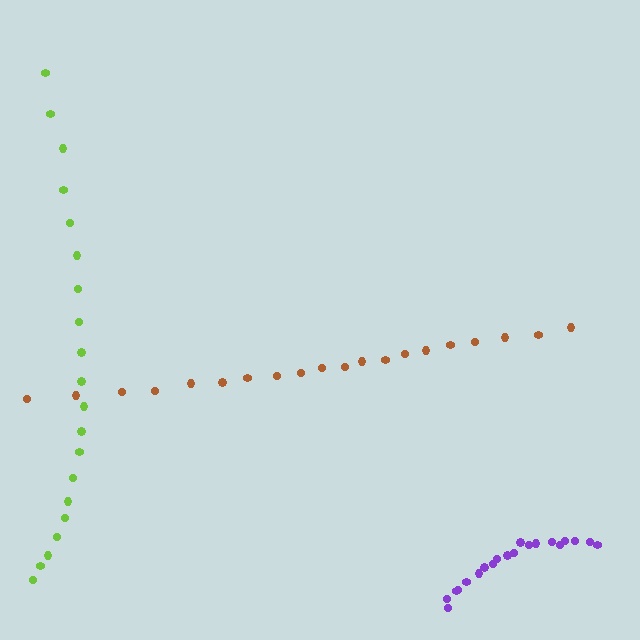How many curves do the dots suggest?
There are 3 distinct paths.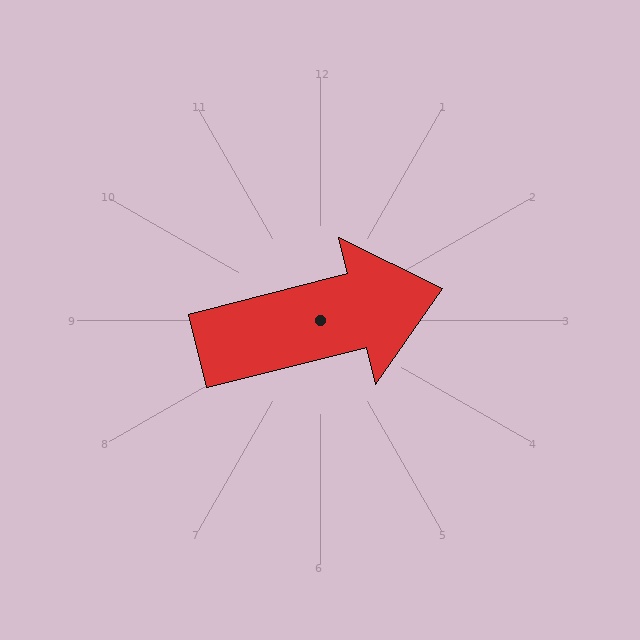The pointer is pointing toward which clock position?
Roughly 3 o'clock.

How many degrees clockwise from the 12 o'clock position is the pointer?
Approximately 76 degrees.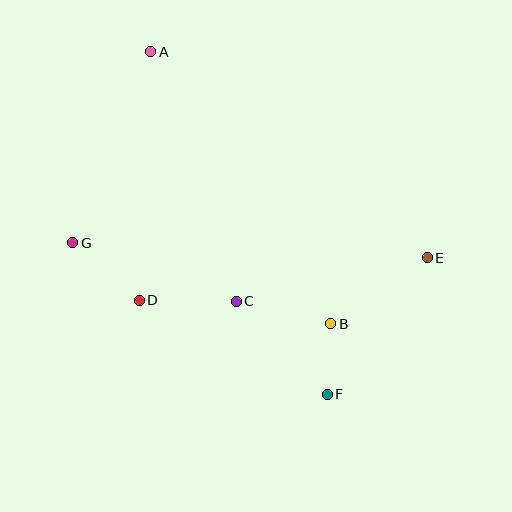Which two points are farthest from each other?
Points A and F are farthest from each other.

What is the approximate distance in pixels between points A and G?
The distance between A and G is approximately 207 pixels.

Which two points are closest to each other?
Points B and F are closest to each other.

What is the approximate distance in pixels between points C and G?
The distance between C and G is approximately 174 pixels.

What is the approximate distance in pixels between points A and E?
The distance between A and E is approximately 345 pixels.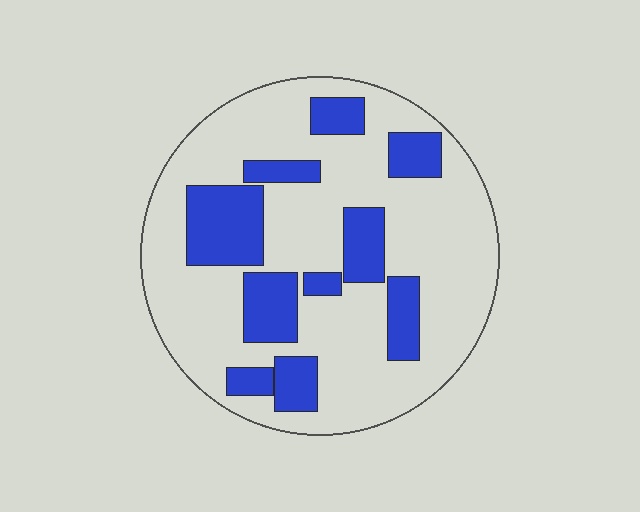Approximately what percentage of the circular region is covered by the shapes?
Approximately 25%.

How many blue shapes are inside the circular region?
10.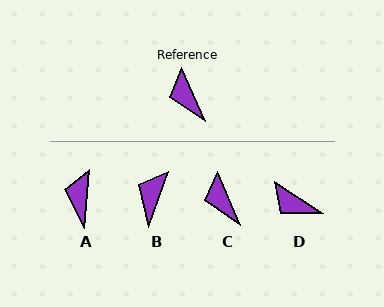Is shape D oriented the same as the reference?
No, it is off by about 33 degrees.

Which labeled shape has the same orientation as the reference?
C.